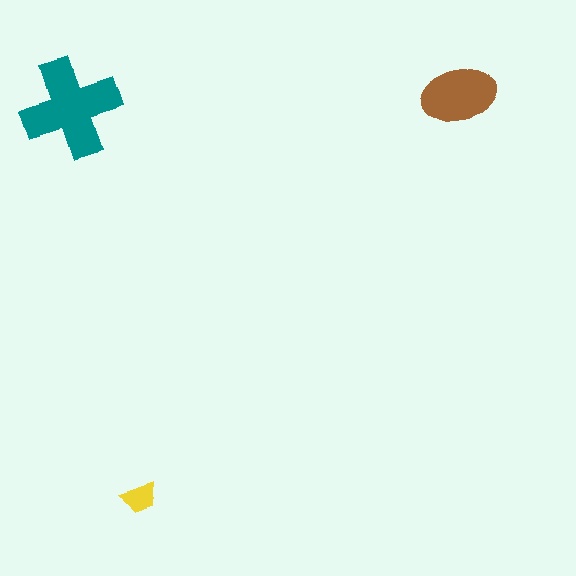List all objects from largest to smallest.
The teal cross, the brown ellipse, the yellow trapezoid.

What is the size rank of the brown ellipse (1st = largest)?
2nd.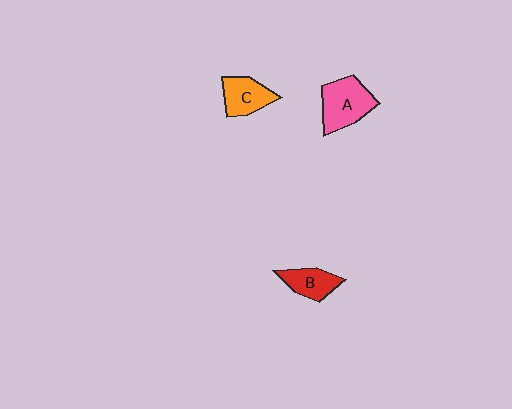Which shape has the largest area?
Shape A (pink).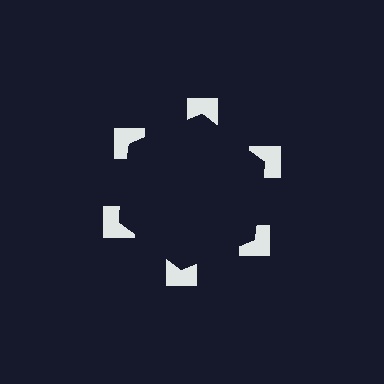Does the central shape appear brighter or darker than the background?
It typically appears slightly darker than the background, even though no actual brightness change is drawn.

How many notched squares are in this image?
There are 6 — one at each vertex of the illusory hexagon.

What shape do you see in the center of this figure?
An illusory hexagon — its edges are inferred from the aligned wedge cuts in the notched squares, not physically drawn.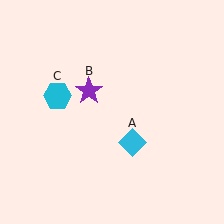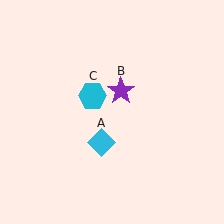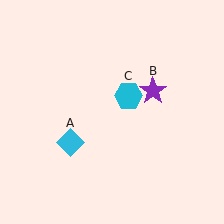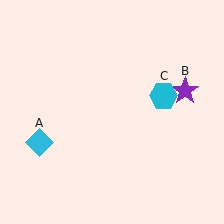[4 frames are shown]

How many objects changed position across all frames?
3 objects changed position: cyan diamond (object A), purple star (object B), cyan hexagon (object C).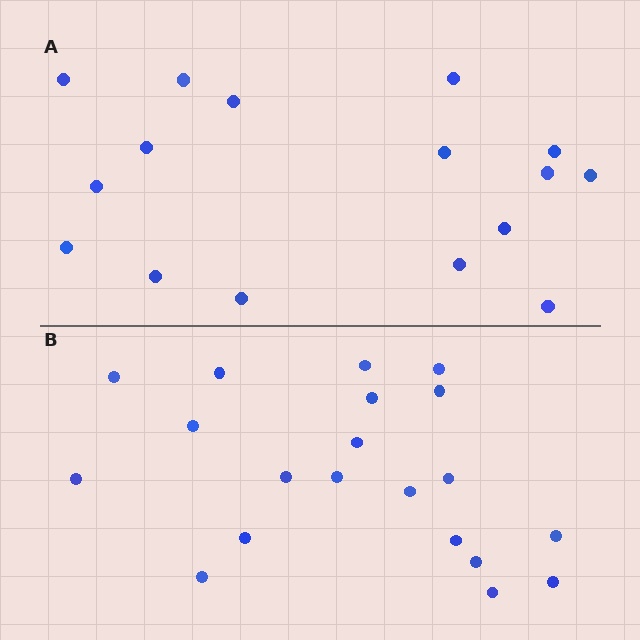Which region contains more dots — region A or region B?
Region B (the bottom region) has more dots.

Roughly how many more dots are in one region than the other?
Region B has about 4 more dots than region A.